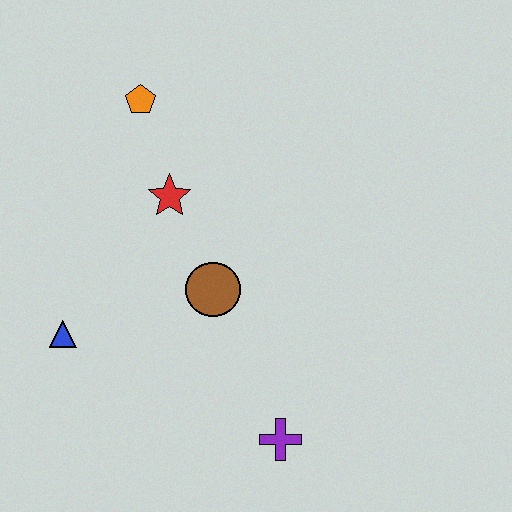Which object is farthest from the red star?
The purple cross is farthest from the red star.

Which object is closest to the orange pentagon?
The red star is closest to the orange pentagon.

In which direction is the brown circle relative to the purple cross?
The brown circle is above the purple cross.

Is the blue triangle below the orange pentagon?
Yes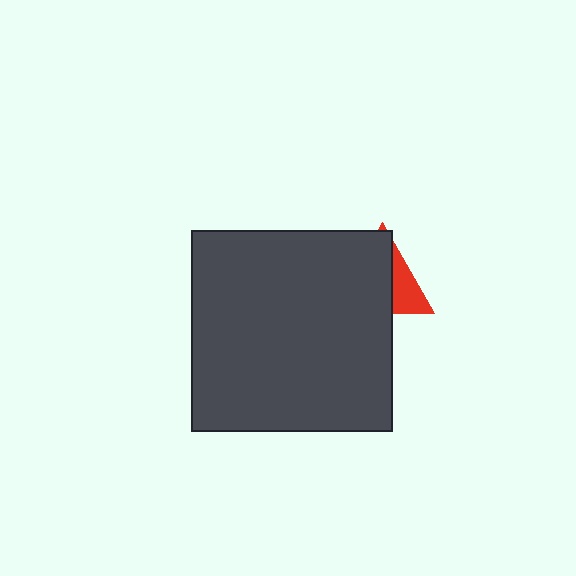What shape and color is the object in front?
The object in front is a dark gray square.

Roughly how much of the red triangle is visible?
A small part of it is visible (roughly 32%).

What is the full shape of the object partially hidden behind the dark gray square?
The partially hidden object is a red triangle.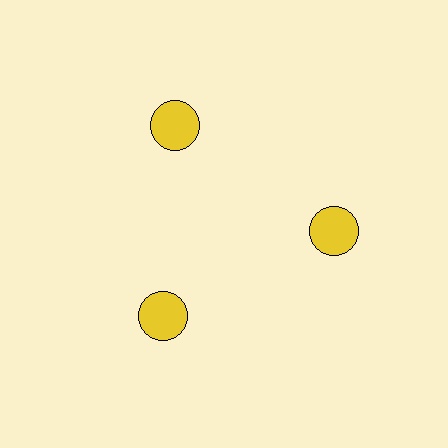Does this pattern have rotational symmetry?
Yes, this pattern has 3-fold rotational symmetry. It looks the same after rotating 120 degrees around the center.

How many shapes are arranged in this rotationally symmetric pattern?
There are 3 shapes, arranged in 3 groups of 1.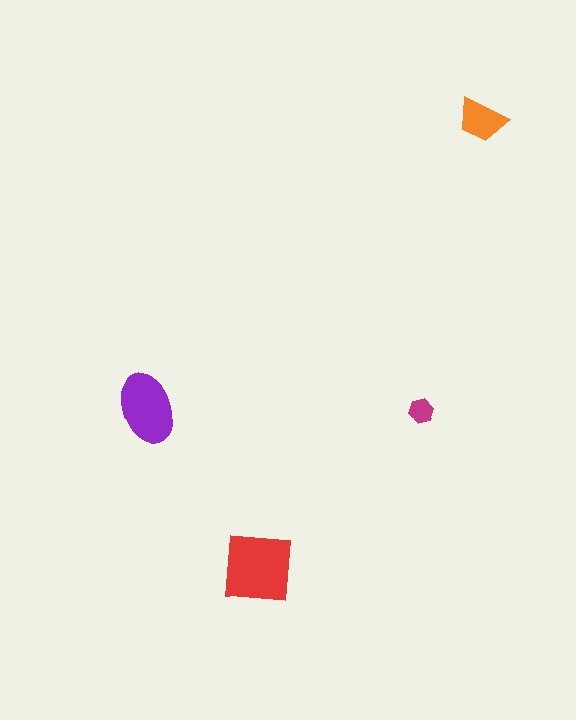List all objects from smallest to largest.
The magenta hexagon, the orange trapezoid, the purple ellipse, the red square.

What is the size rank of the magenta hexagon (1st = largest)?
4th.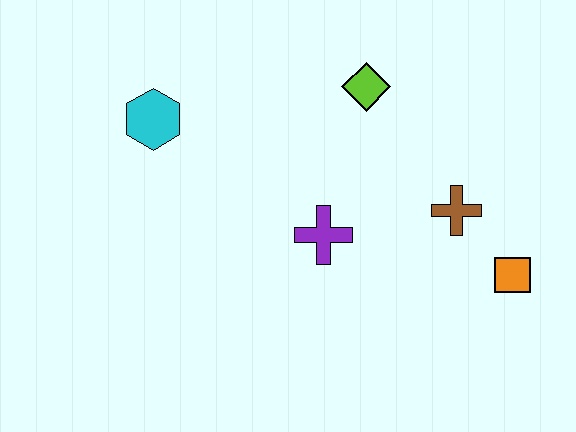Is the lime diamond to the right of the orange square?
No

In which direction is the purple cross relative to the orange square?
The purple cross is to the left of the orange square.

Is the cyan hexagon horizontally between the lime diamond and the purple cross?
No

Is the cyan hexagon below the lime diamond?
Yes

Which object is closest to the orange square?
The brown cross is closest to the orange square.